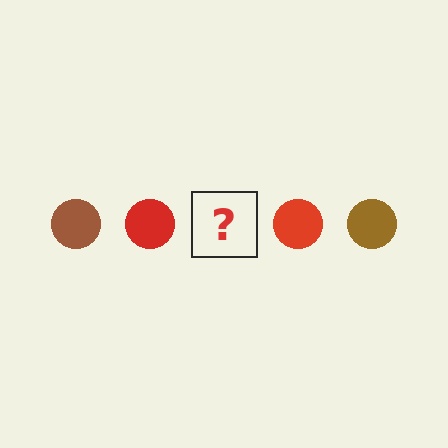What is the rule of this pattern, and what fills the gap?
The rule is that the pattern cycles through brown, red circles. The gap should be filled with a brown circle.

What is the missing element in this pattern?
The missing element is a brown circle.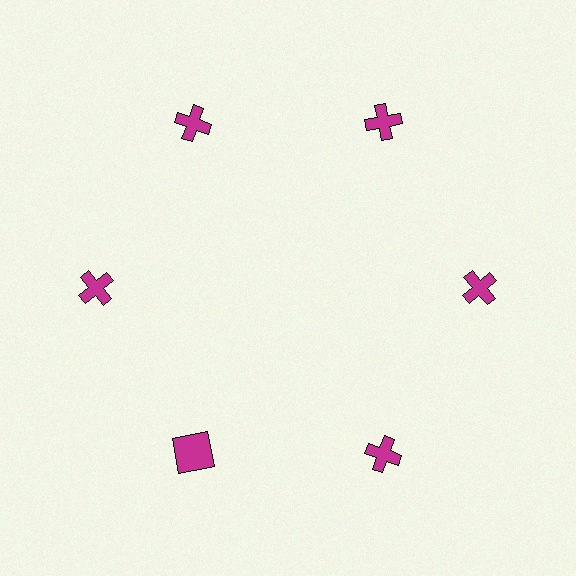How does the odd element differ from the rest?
It has a different shape: square instead of cross.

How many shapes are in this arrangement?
There are 6 shapes arranged in a ring pattern.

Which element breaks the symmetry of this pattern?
The magenta square at roughly the 7 o'clock position breaks the symmetry. All other shapes are magenta crosses.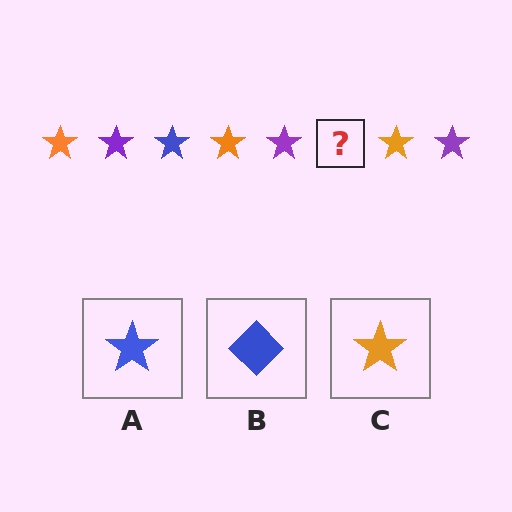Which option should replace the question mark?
Option A.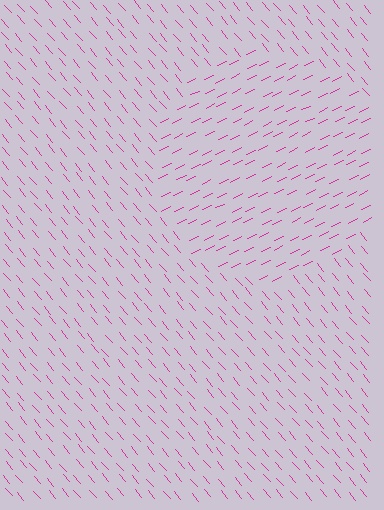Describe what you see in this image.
The image is filled with small magenta line segments. A circle region in the image has lines oriented differently from the surrounding lines, creating a visible texture boundary.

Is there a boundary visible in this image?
Yes, there is a texture boundary formed by a change in line orientation.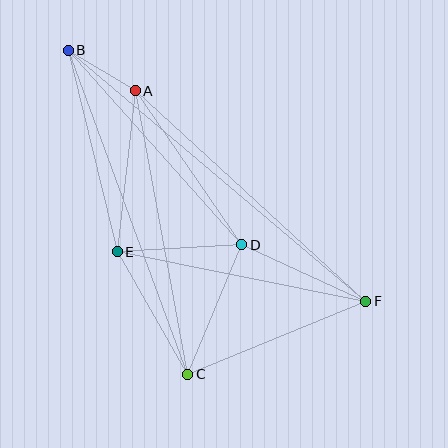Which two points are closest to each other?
Points A and B are closest to each other.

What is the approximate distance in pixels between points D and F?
The distance between D and F is approximately 136 pixels.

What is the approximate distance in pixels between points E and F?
The distance between E and F is approximately 253 pixels.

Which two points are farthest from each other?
Points B and F are farthest from each other.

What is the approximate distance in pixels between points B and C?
The distance between B and C is approximately 346 pixels.